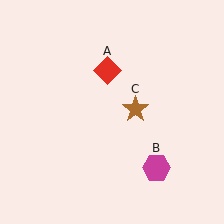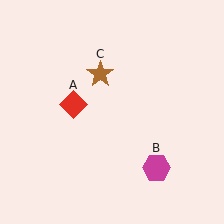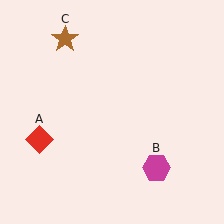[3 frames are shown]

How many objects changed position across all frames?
2 objects changed position: red diamond (object A), brown star (object C).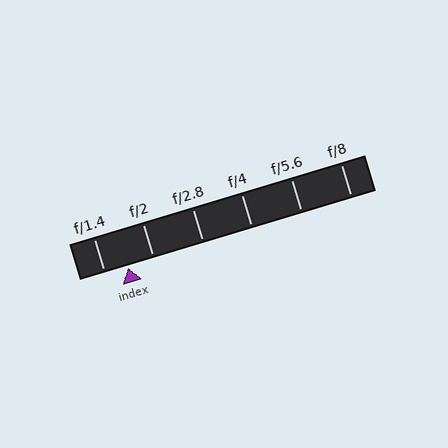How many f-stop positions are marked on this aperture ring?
There are 6 f-stop positions marked.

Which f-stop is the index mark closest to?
The index mark is closest to f/1.4.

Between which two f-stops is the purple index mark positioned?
The index mark is between f/1.4 and f/2.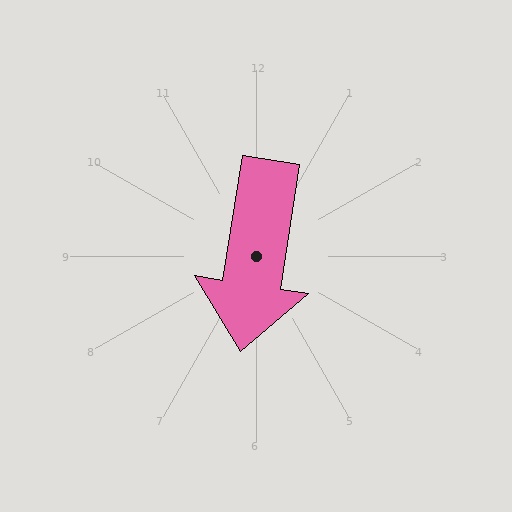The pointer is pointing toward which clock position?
Roughly 6 o'clock.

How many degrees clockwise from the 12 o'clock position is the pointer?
Approximately 189 degrees.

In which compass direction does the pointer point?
South.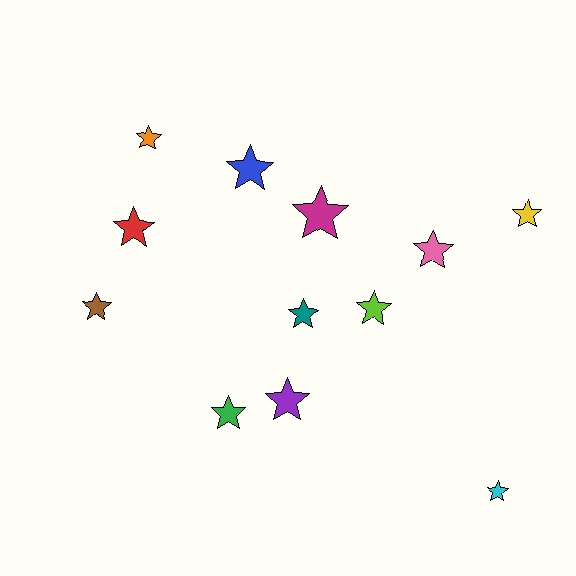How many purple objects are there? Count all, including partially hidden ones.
There is 1 purple object.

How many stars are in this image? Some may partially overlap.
There are 12 stars.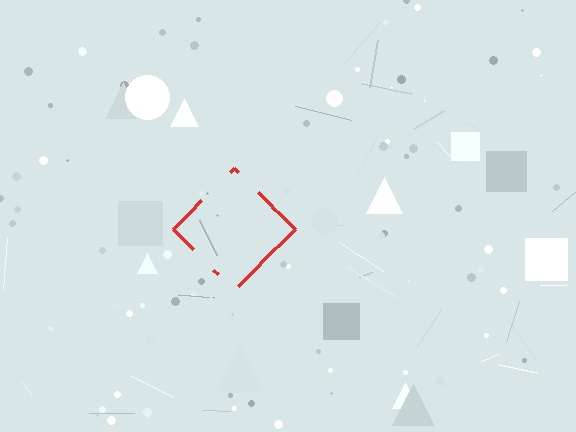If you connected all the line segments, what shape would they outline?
They would outline a diamond.